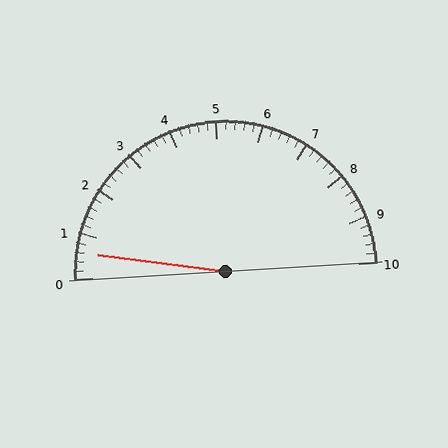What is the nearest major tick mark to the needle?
The nearest major tick mark is 1.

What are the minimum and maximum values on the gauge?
The gauge ranges from 0 to 10.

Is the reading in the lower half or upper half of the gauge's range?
The reading is in the lower half of the range (0 to 10).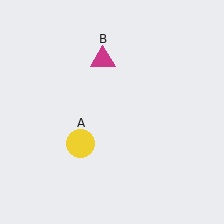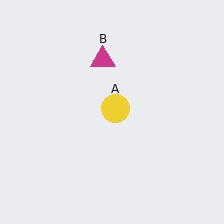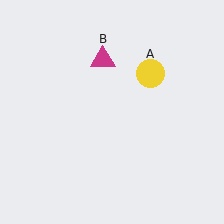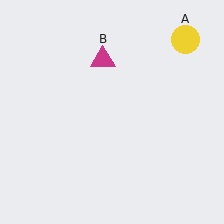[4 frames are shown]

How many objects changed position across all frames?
1 object changed position: yellow circle (object A).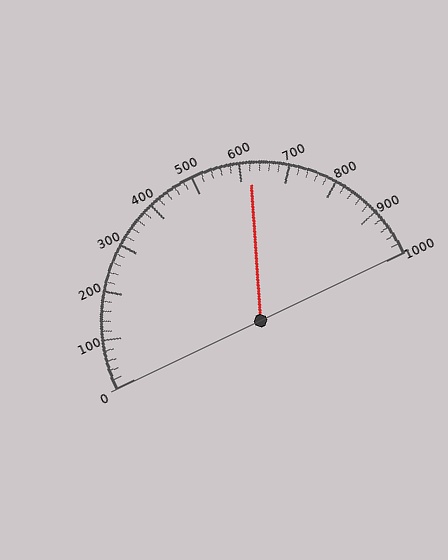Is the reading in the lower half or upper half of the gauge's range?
The reading is in the upper half of the range (0 to 1000).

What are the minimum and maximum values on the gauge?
The gauge ranges from 0 to 1000.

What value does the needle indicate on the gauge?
The needle indicates approximately 620.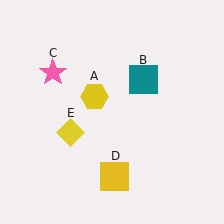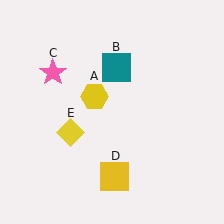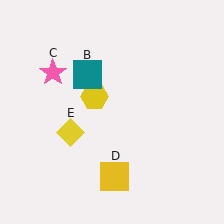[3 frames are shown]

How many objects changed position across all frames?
1 object changed position: teal square (object B).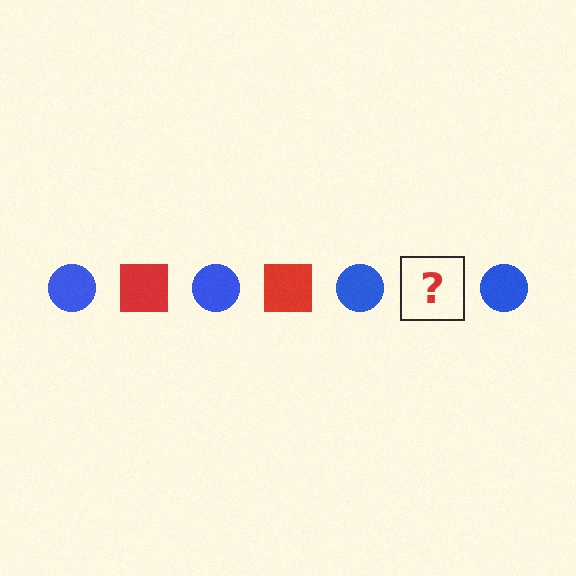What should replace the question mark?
The question mark should be replaced with a red square.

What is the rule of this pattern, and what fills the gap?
The rule is that the pattern alternates between blue circle and red square. The gap should be filled with a red square.